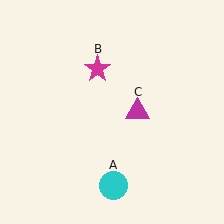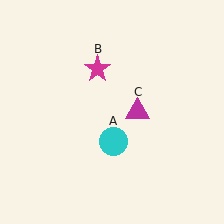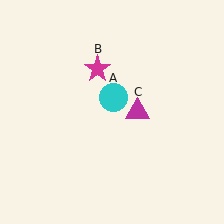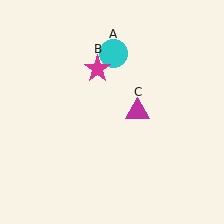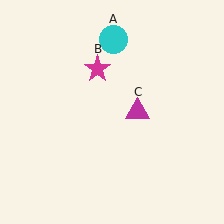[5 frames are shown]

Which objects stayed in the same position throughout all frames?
Magenta star (object B) and magenta triangle (object C) remained stationary.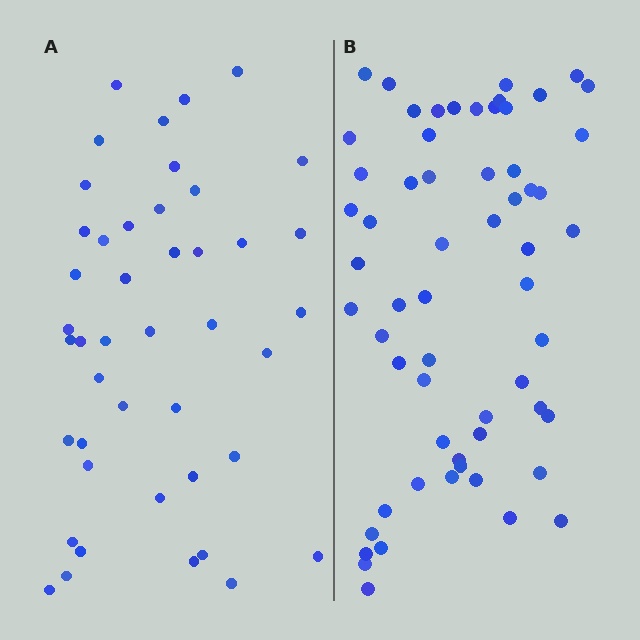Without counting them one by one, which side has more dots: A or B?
Region B (the right region) has more dots.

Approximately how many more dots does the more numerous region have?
Region B has approximately 15 more dots than region A.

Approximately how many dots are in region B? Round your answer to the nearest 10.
About 60 dots.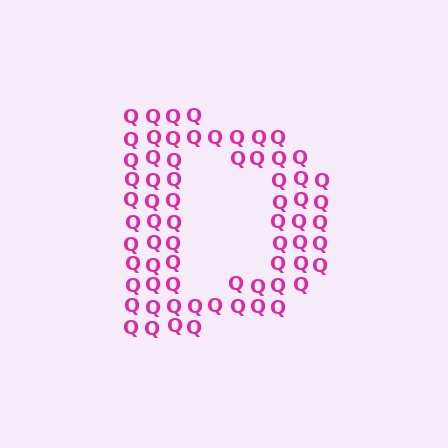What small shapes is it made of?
It is made of small letter Q's.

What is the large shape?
The large shape is the letter D.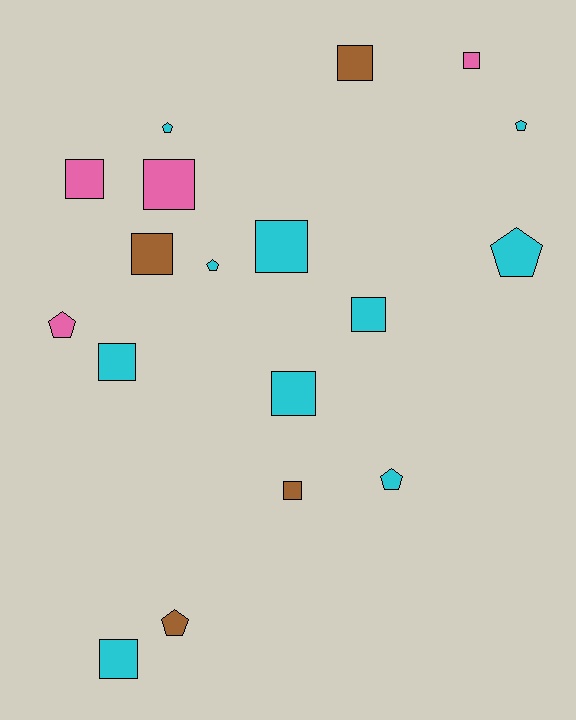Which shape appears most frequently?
Square, with 11 objects.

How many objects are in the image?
There are 18 objects.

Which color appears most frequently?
Cyan, with 10 objects.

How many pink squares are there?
There are 3 pink squares.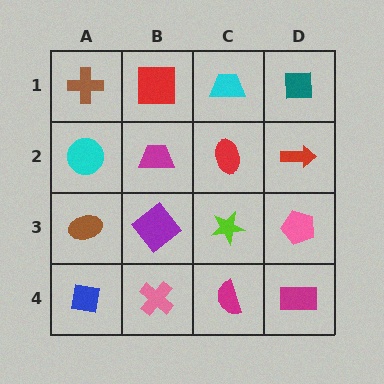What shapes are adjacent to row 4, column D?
A pink pentagon (row 3, column D), a magenta semicircle (row 4, column C).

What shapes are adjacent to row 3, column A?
A cyan circle (row 2, column A), a blue square (row 4, column A), a purple diamond (row 3, column B).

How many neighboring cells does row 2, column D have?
3.